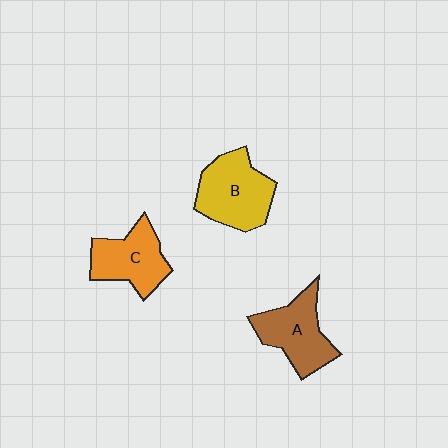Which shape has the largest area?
Shape B (yellow).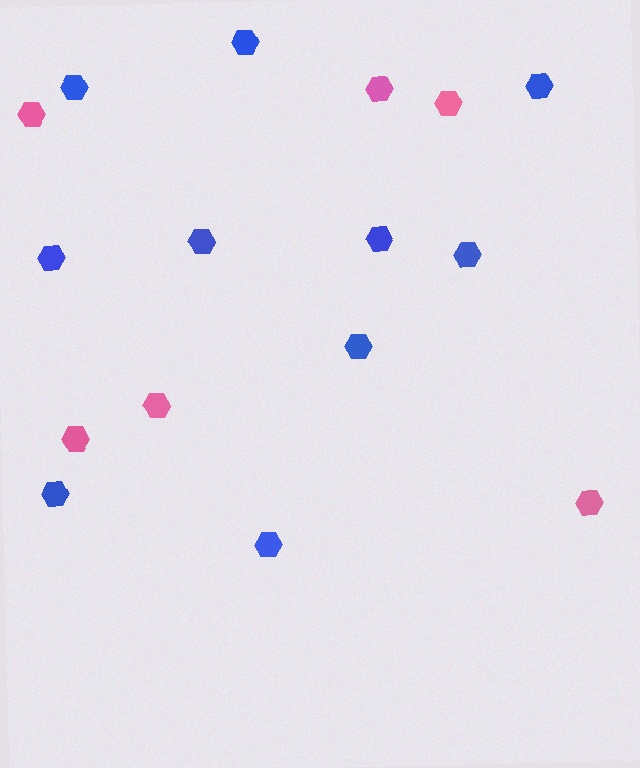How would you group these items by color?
There are 2 groups: one group of pink hexagons (6) and one group of blue hexagons (10).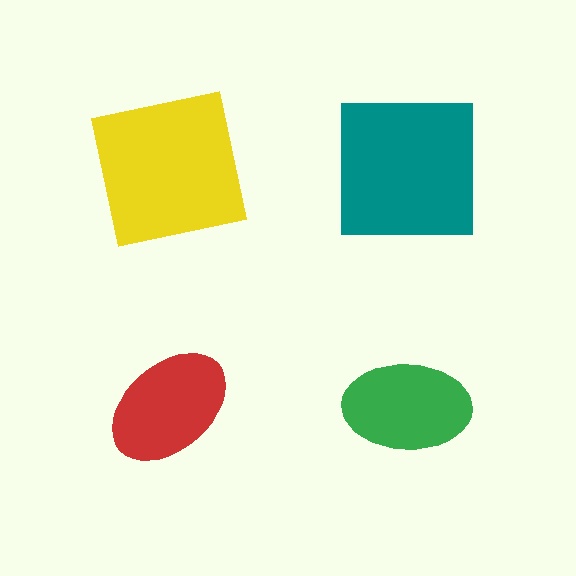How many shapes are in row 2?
2 shapes.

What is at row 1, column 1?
A yellow square.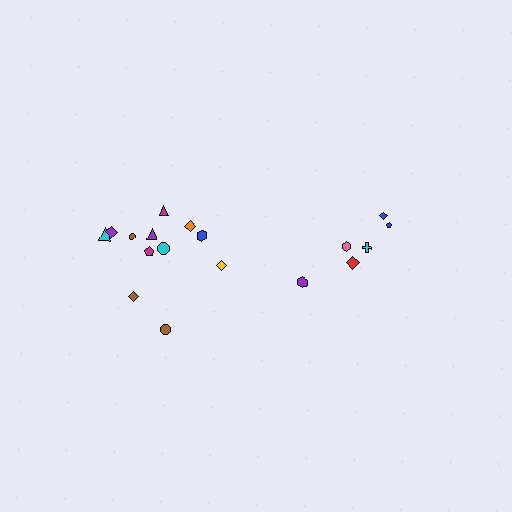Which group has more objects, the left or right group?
The left group.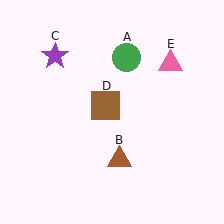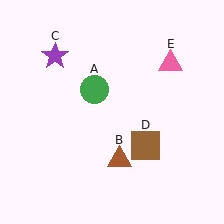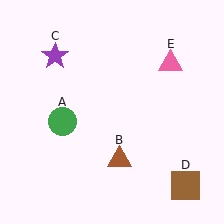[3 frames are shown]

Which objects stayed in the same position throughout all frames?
Brown triangle (object B) and purple star (object C) and pink triangle (object E) remained stationary.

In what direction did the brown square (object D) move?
The brown square (object D) moved down and to the right.